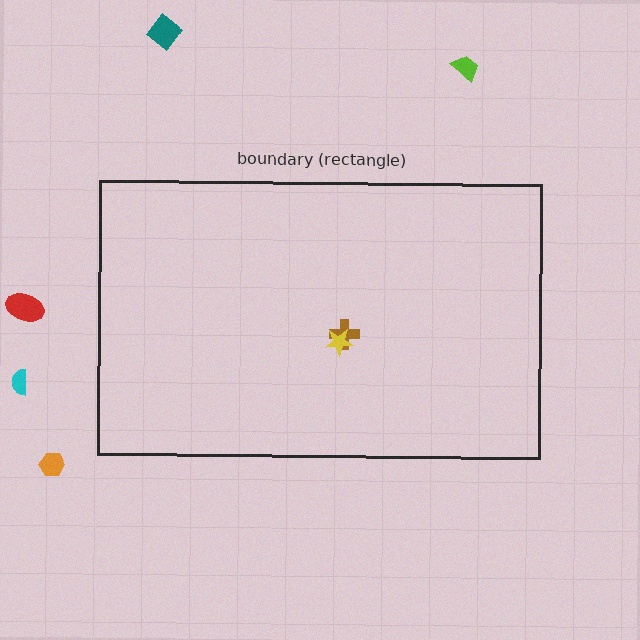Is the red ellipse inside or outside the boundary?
Outside.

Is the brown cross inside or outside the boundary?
Inside.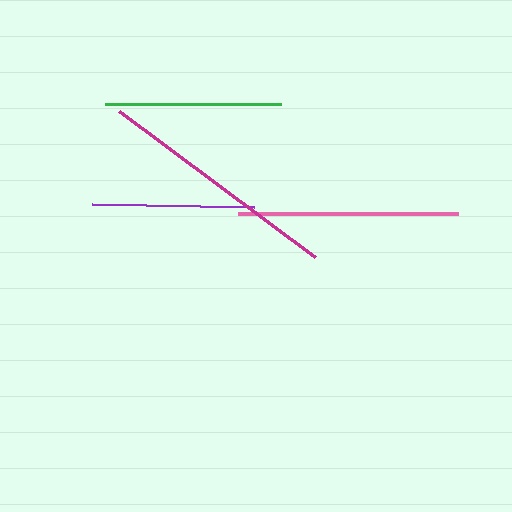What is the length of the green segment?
The green segment is approximately 176 pixels long.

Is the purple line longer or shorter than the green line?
The green line is longer than the purple line.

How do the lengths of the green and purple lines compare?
The green and purple lines are approximately the same length.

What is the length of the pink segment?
The pink segment is approximately 221 pixels long.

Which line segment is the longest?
The magenta line is the longest at approximately 245 pixels.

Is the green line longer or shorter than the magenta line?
The magenta line is longer than the green line.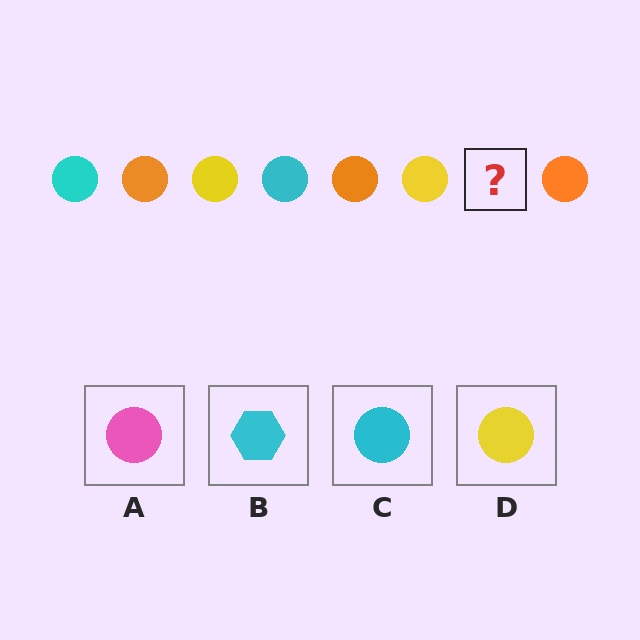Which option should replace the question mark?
Option C.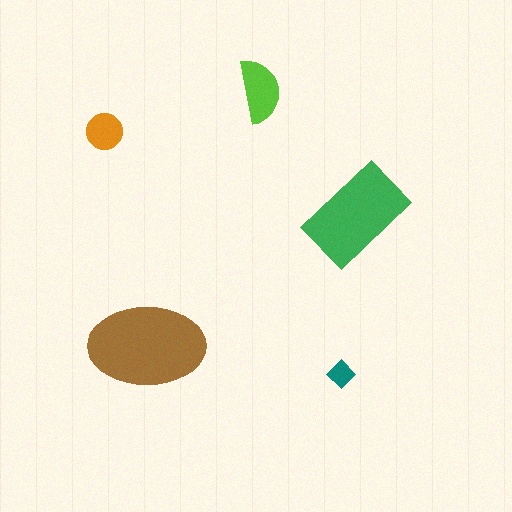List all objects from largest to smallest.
The brown ellipse, the green rectangle, the lime semicircle, the orange circle, the teal diamond.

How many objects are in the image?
There are 5 objects in the image.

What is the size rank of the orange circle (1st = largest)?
4th.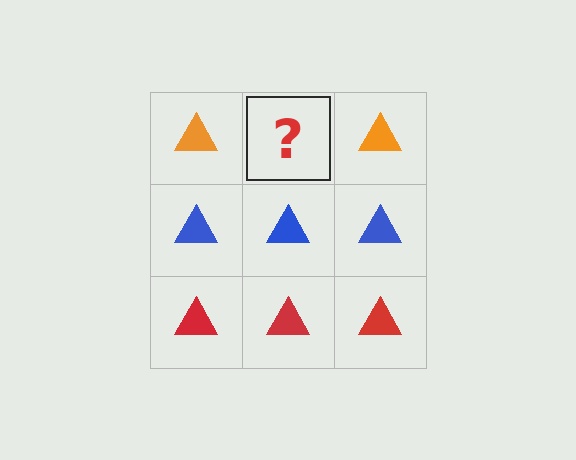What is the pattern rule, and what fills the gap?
The rule is that each row has a consistent color. The gap should be filled with an orange triangle.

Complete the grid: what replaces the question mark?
The question mark should be replaced with an orange triangle.